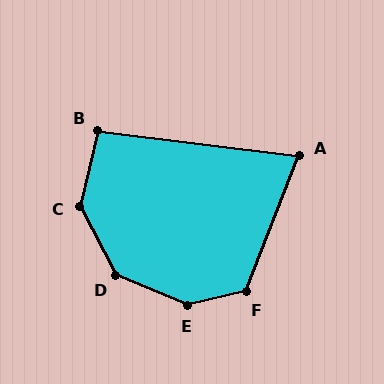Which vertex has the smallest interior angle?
A, at approximately 76 degrees.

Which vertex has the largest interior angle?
E, at approximately 144 degrees.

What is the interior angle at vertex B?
Approximately 96 degrees (obtuse).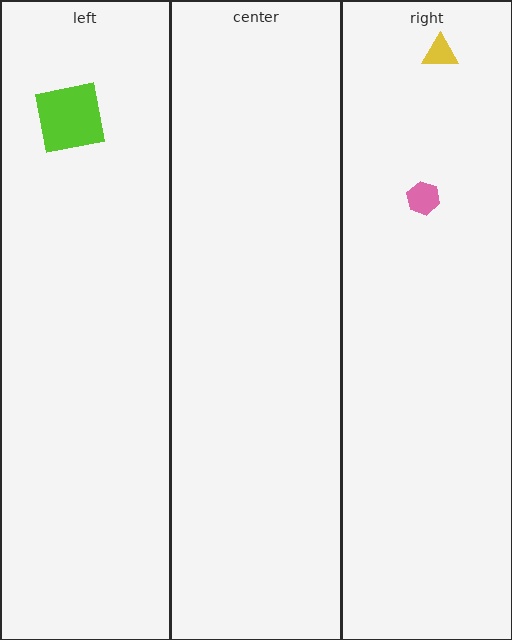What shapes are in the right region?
The yellow triangle, the pink hexagon.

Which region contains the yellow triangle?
The right region.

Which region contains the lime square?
The left region.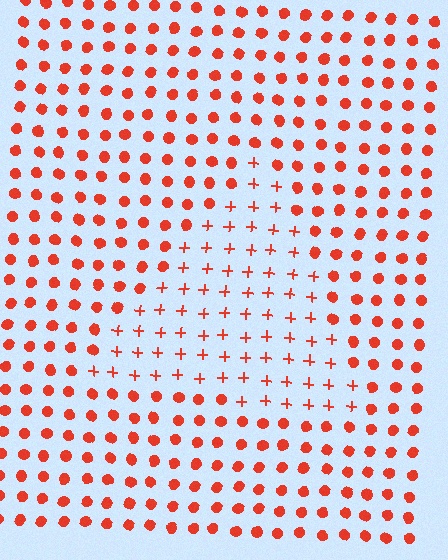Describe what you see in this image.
The image is filled with small red elements arranged in a uniform grid. A triangle-shaped region contains plus signs, while the surrounding area contains circles. The boundary is defined purely by the change in element shape.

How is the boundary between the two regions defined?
The boundary is defined by a change in element shape: plus signs inside vs. circles outside. All elements share the same color and spacing.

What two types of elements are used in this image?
The image uses plus signs inside the triangle region and circles outside it.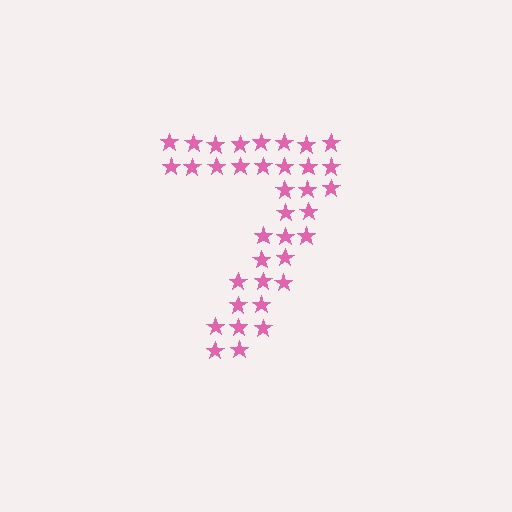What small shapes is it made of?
It is made of small stars.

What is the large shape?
The large shape is the digit 7.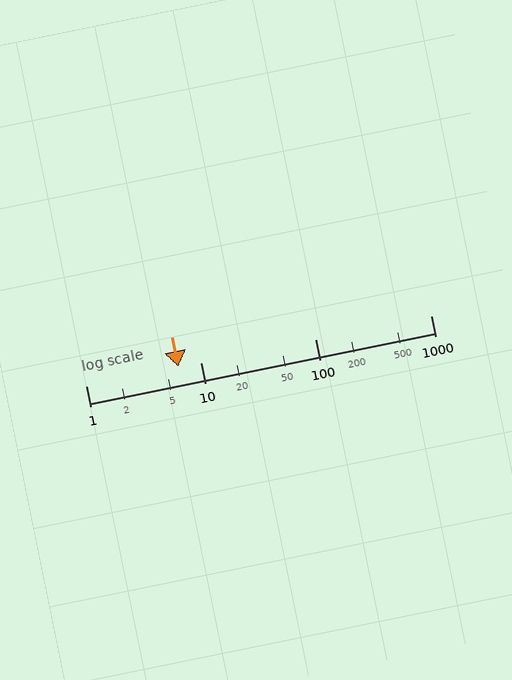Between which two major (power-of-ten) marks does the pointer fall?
The pointer is between 1 and 10.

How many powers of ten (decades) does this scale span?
The scale spans 3 decades, from 1 to 1000.